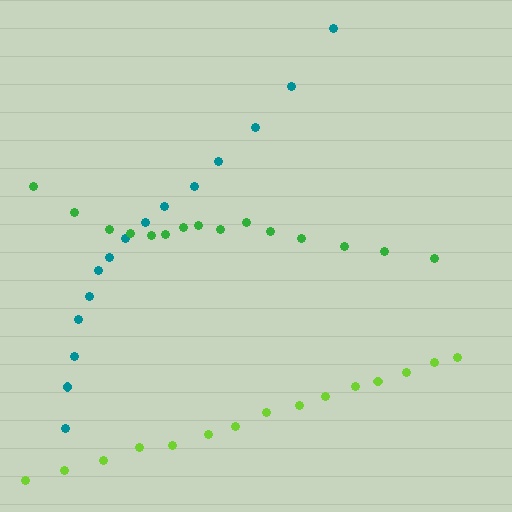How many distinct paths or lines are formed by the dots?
There are 3 distinct paths.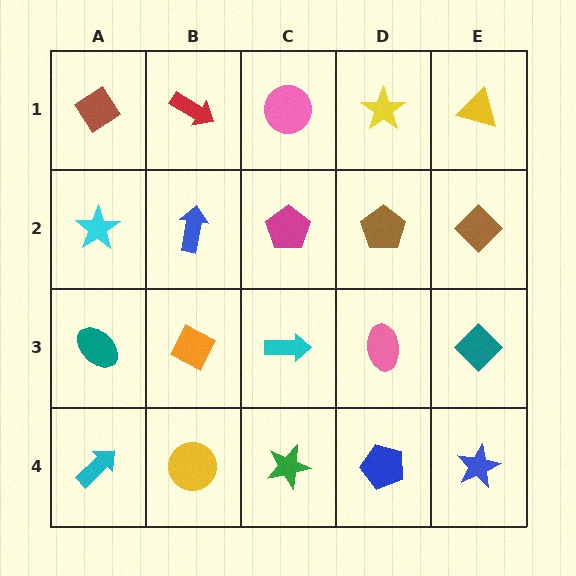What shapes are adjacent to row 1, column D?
A brown pentagon (row 2, column D), a pink circle (row 1, column C), a yellow triangle (row 1, column E).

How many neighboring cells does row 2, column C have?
4.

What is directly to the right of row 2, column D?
A brown diamond.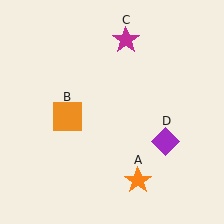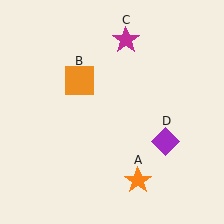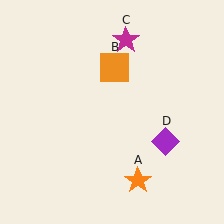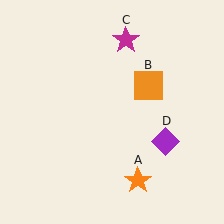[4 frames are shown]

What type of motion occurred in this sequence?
The orange square (object B) rotated clockwise around the center of the scene.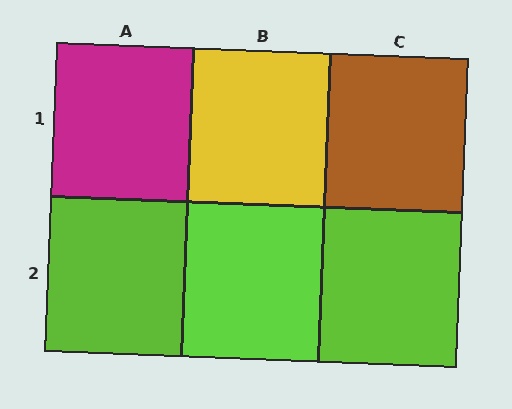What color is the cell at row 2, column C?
Lime.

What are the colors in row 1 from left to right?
Magenta, yellow, brown.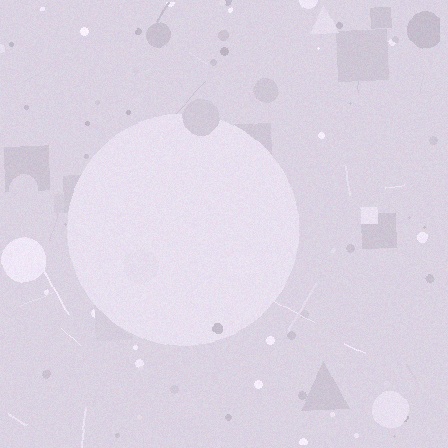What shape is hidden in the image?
A circle is hidden in the image.